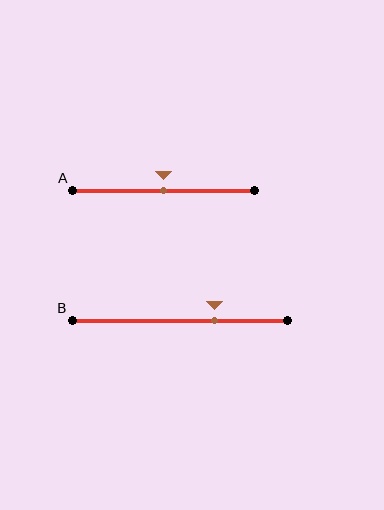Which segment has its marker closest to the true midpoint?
Segment A has its marker closest to the true midpoint.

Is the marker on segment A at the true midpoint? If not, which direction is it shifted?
Yes, the marker on segment A is at the true midpoint.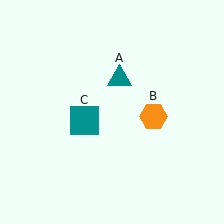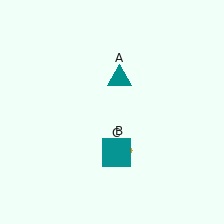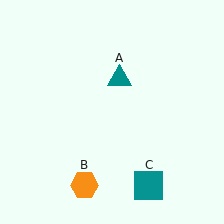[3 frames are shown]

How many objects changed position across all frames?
2 objects changed position: orange hexagon (object B), teal square (object C).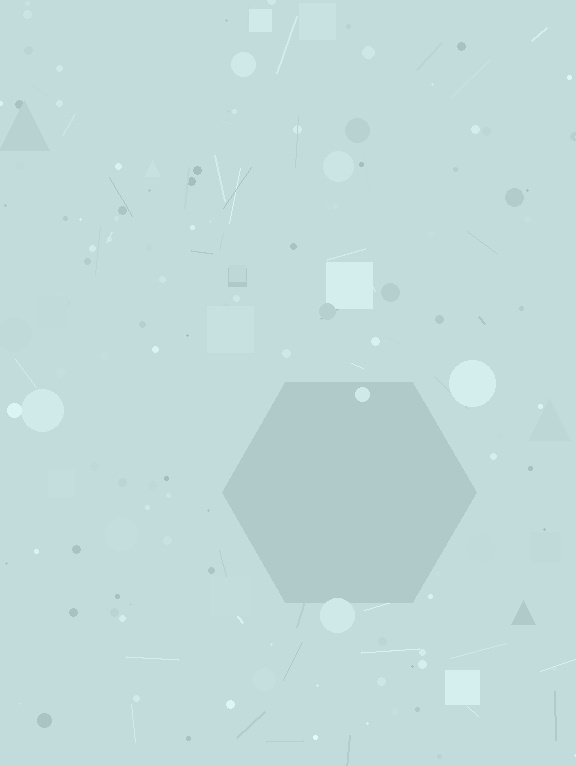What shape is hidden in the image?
A hexagon is hidden in the image.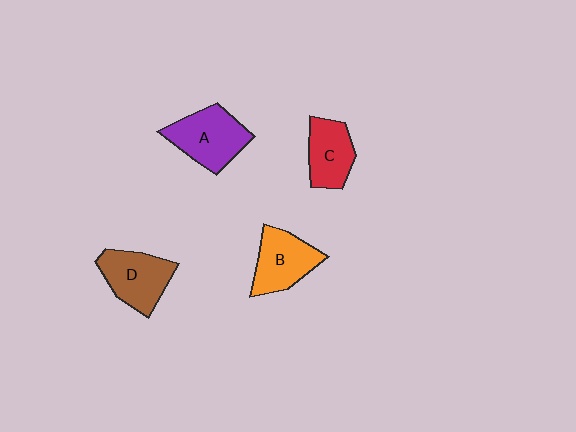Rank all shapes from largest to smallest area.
From largest to smallest: A (purple), D (brown), B (orange), C (red).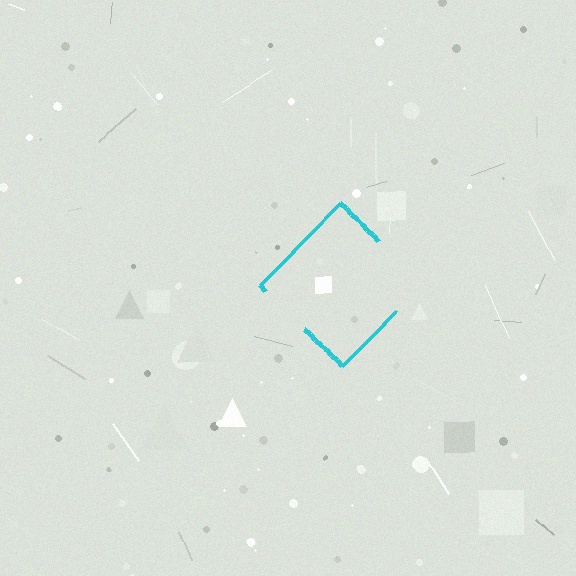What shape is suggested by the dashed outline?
The dashed outline suggests a diamond.